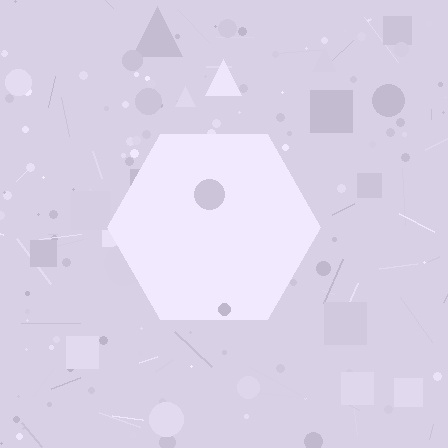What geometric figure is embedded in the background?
A hexagon is embedded in the background.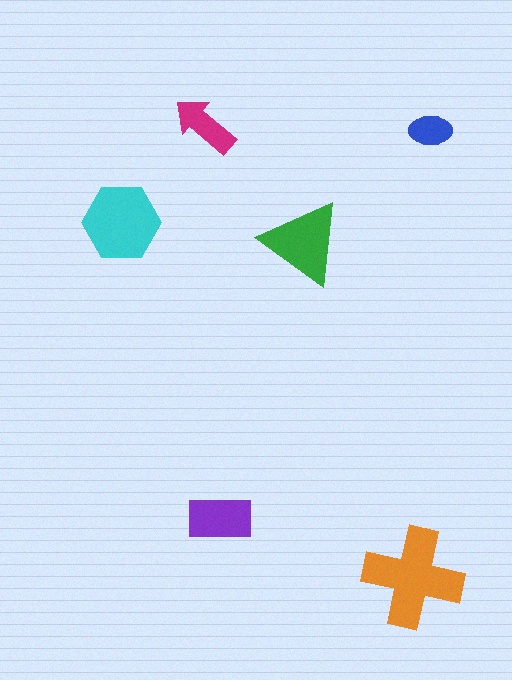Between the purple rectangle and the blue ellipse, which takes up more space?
The purple rectangle.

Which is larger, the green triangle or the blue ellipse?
The green triangle.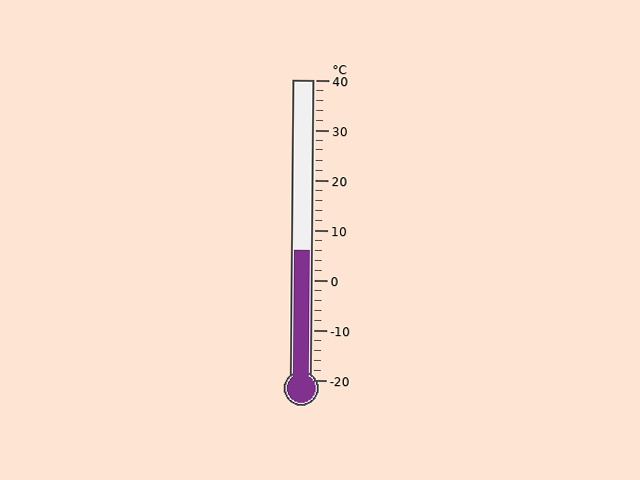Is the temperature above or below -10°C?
The temperature is above -10°C.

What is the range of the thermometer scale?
The thermometer scale ranges from -20°C to 40°C.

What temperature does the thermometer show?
The thermometer shows approximately 6°C.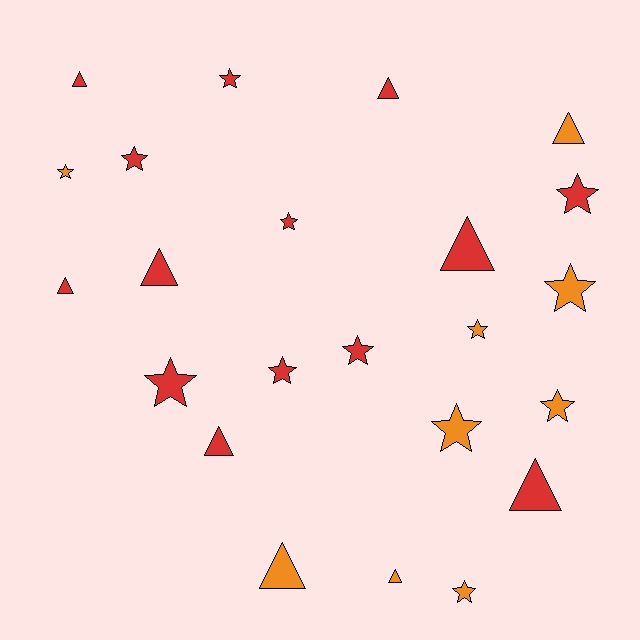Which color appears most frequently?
Red, with 14 objects.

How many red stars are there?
There are 7 red stars.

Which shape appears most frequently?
Star, with 13 objects.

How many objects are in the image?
There are 23 objects.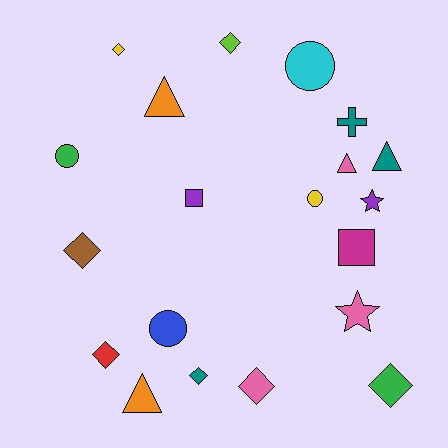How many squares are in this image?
There are 2 squares.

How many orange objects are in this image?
There are 2 orange objects.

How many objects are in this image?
There are 20 objects.